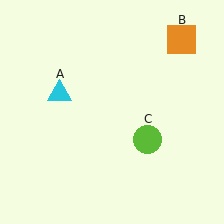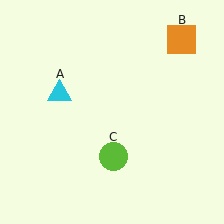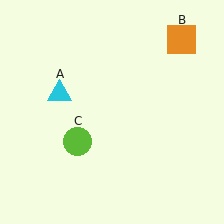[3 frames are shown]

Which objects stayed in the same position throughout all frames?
Cyan triangle (object A) and orange square (object B) remained stationary.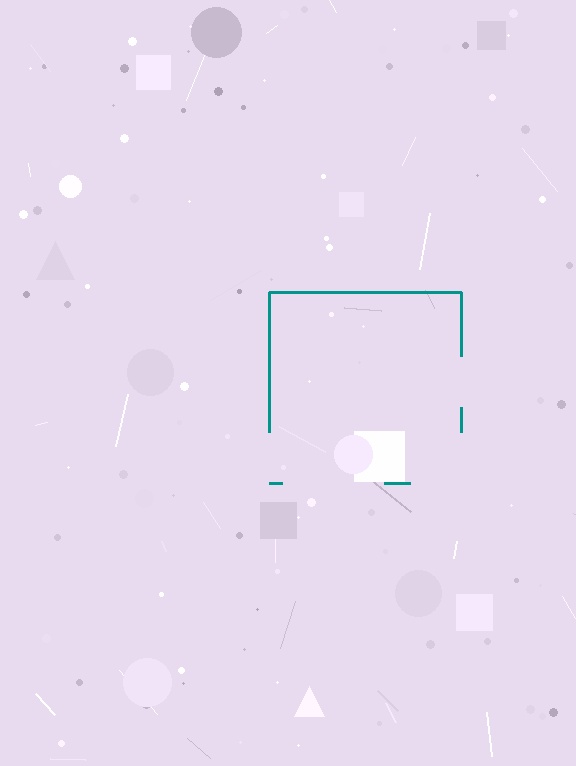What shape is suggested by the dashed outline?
The dashed outline suggests a square.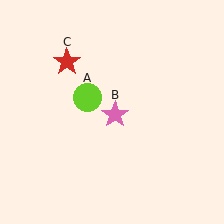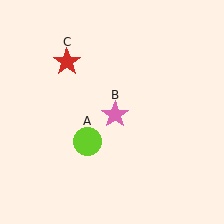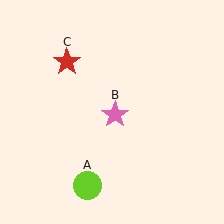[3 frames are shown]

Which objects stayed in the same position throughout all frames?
Pink star (object B) and red star (object C) remained stationary.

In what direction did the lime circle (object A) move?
The lime circle (object A) moved down.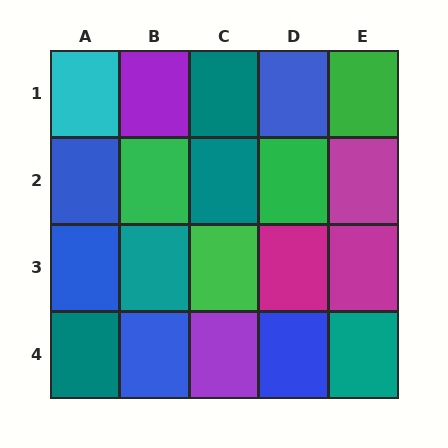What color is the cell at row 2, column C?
Teal.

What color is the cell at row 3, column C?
Green.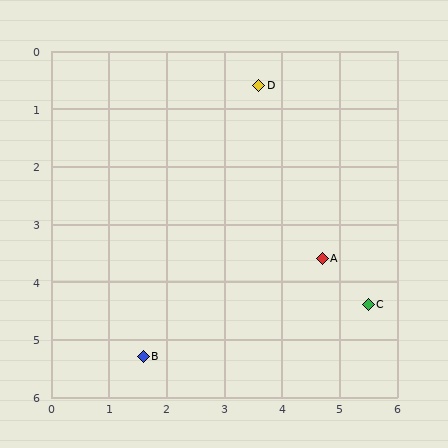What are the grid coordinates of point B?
Point B is at approximately (1.6, 5.3).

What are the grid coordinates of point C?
Point C is at approximately (5.5, 4.4).